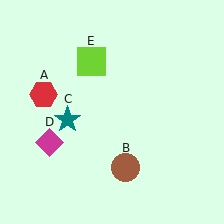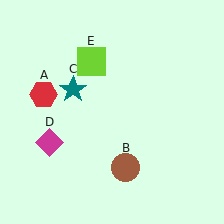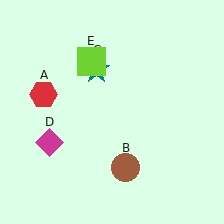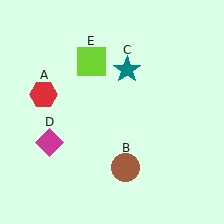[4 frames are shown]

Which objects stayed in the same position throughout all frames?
Red hexagon (object A) and brown circle (object B) and magenta diamond (object D) and lime square (object E) remained stationary.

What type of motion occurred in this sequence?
The teal star (object C) rotated clockwise around the center of the scene.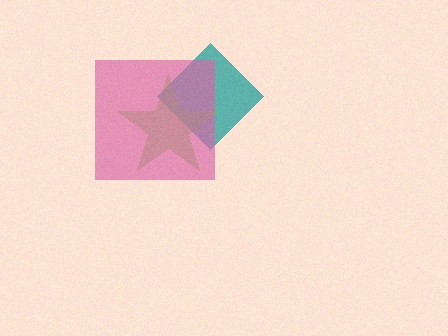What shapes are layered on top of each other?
The layered shapes are: a teal diamond, a lime star, a pink square.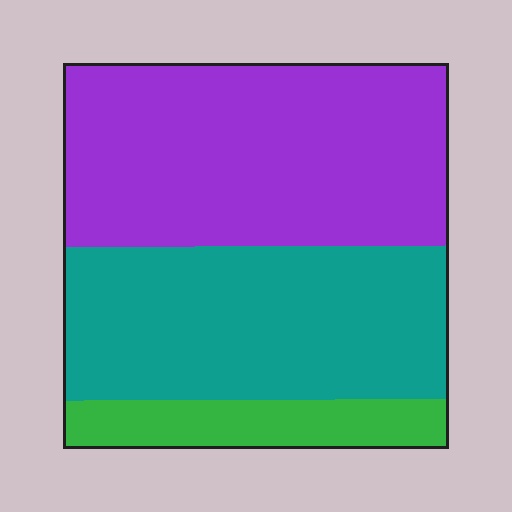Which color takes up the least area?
Green, at roughly 15%.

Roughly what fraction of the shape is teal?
Teal takes up between a third and a half of the shape.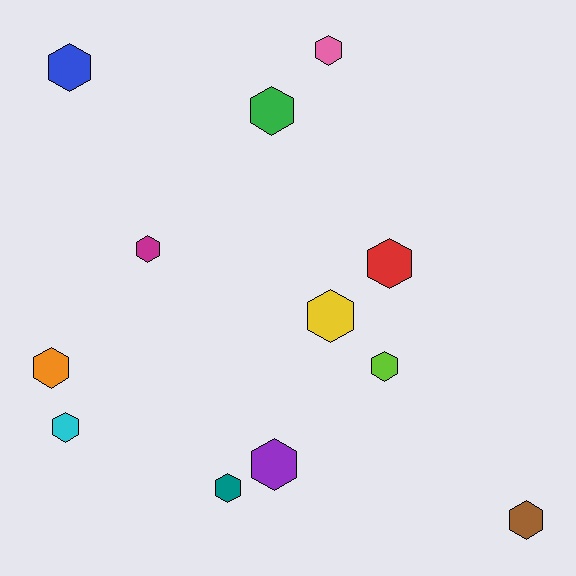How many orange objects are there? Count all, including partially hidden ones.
There is 1 orange object.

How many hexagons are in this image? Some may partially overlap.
There are 12 hexagons.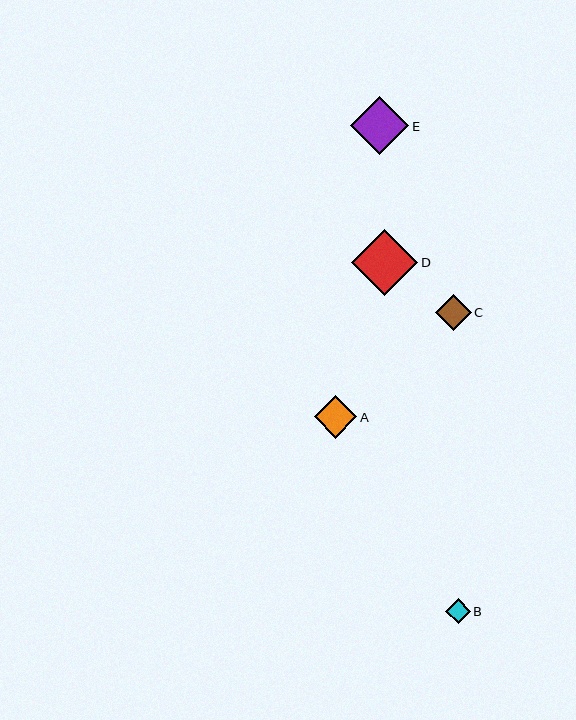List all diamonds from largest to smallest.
From largest to smallest: D, E, A, C, B.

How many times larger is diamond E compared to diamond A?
Diamond E is approximately 1.4 times the size of diamond A.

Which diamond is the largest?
Diamond D is the largest with a size of approximately 66 pixels.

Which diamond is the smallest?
Diamond B is the smallest with a size of approximately 25 pixels.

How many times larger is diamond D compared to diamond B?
Diamond D is approximately 2.7 times the size of diamond B.